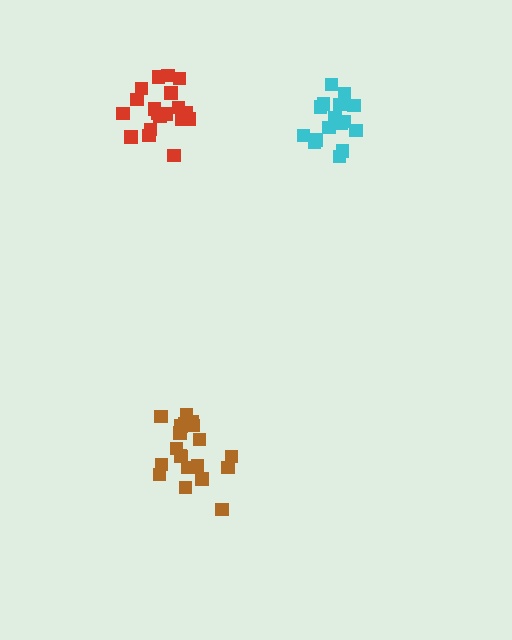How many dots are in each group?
Group 1: 19 dots, Group 2: 21 dots, Group 3: 16 dots (56 total).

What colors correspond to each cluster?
The clusters are colored: red, brown, cyan.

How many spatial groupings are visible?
There are 3 spatial groupings.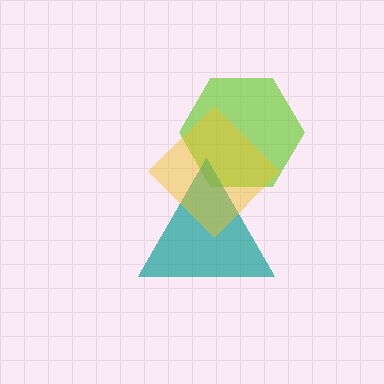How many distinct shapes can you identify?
There are 3 distinct shapes: a lime hexagon, a teal triangle, a yellow diamond.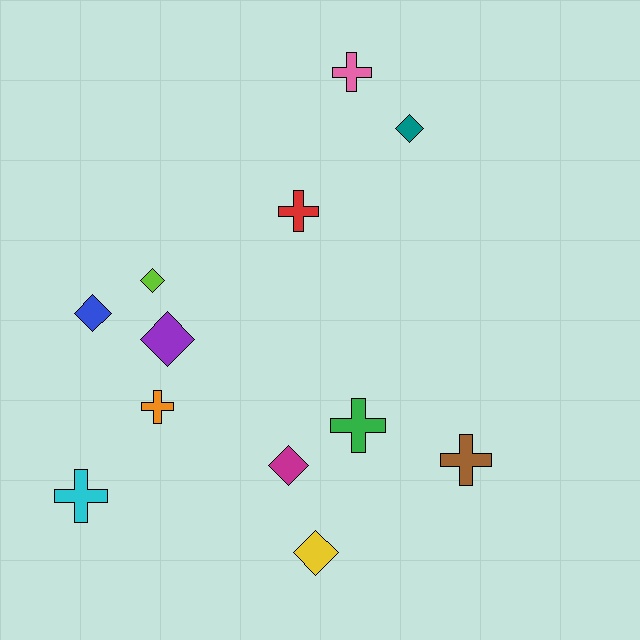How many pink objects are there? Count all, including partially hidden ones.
There is 1 pink object.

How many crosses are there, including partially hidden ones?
There are 6 crosses.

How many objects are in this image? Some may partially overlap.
There are 12 objects.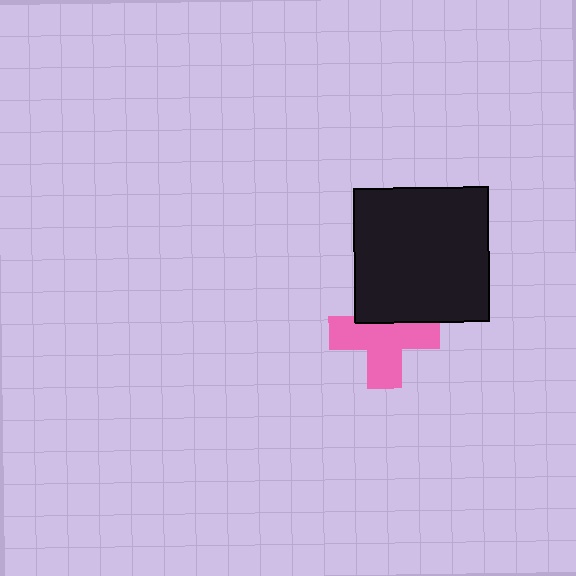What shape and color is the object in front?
The object in front is a black square.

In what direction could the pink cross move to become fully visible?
The pink cross could move down. That would shift it out from behind the black square entirely.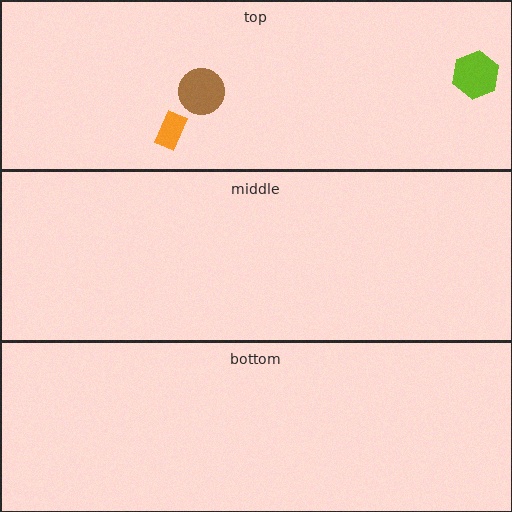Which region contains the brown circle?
The top region.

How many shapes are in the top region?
3.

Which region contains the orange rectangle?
The top region.